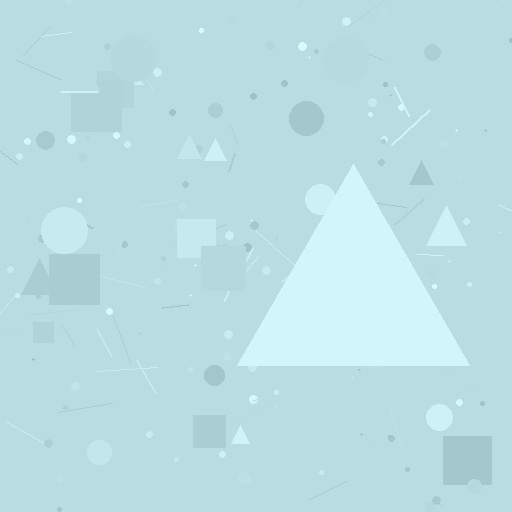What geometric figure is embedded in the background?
A triangle is embedded in the background.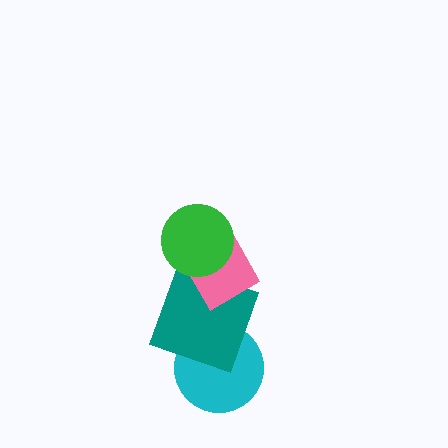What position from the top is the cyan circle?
The cyan circle is 4th from the top.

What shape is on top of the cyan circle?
The teal square is on top of the cyan circle.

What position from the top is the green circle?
The green circle is 1st from the top.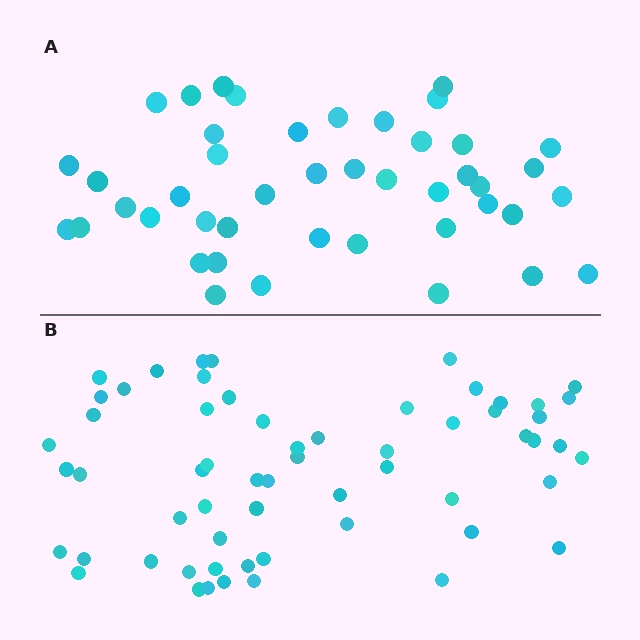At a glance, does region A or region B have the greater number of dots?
Region B (the bottom region) has more dots.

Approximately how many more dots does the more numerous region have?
Region B has approximately 15 more dots than region A.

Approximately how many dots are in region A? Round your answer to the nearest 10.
About 40 dots. (The exact count is 44, which rounds to 40.)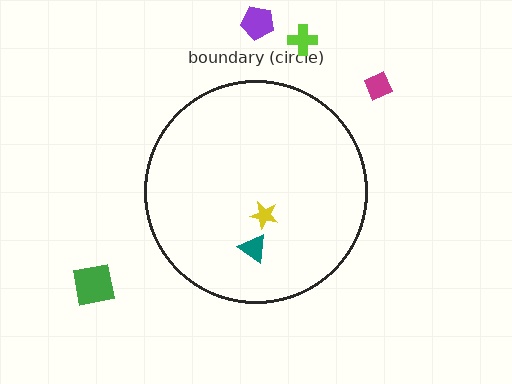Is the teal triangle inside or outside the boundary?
Inside.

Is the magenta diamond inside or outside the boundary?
Outside.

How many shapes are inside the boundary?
2 inside, 4 outside.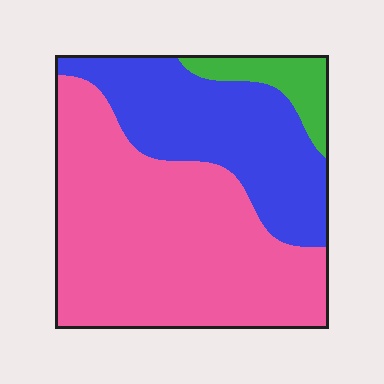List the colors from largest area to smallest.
From largest to smallest: pink, blue, green.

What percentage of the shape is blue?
Blue covers 33% of the shape.